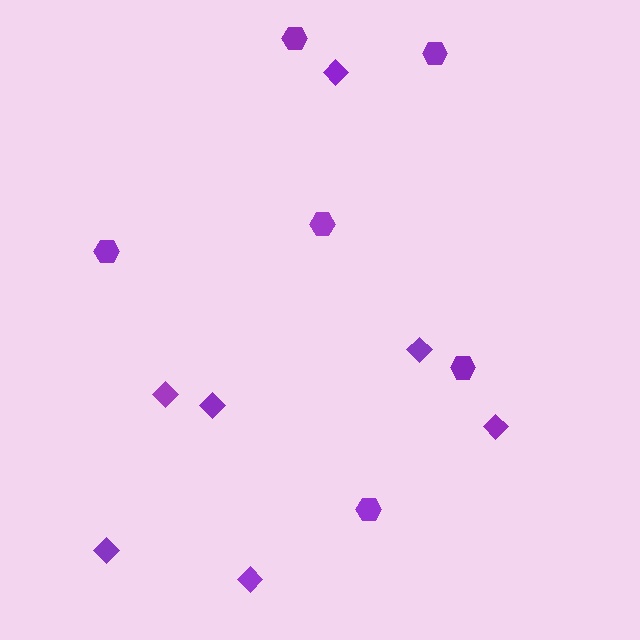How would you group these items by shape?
There are 2 groups: one group of diamonds (7) and one group of hexagons (6).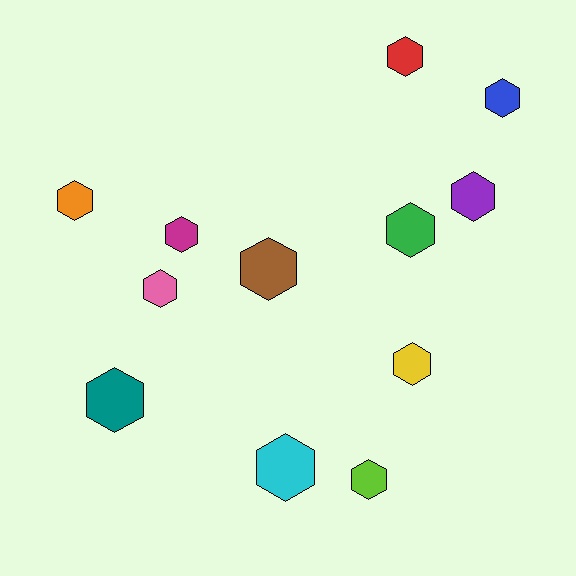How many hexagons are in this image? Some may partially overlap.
There are 12 hexagons.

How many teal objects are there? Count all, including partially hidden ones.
There is 1 teal object.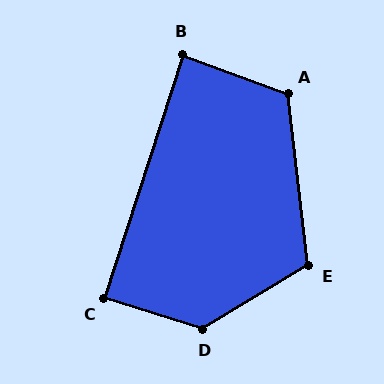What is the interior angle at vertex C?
Approximately 90 degrees (approximately right).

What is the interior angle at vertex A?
Approximately 117 degrees (obtuse).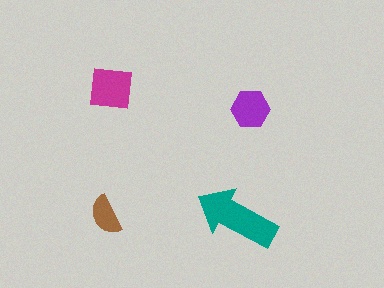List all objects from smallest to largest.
The brown semicircle, the purple hexagon, the magenta square, the teal arrow.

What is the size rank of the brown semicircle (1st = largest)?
4th.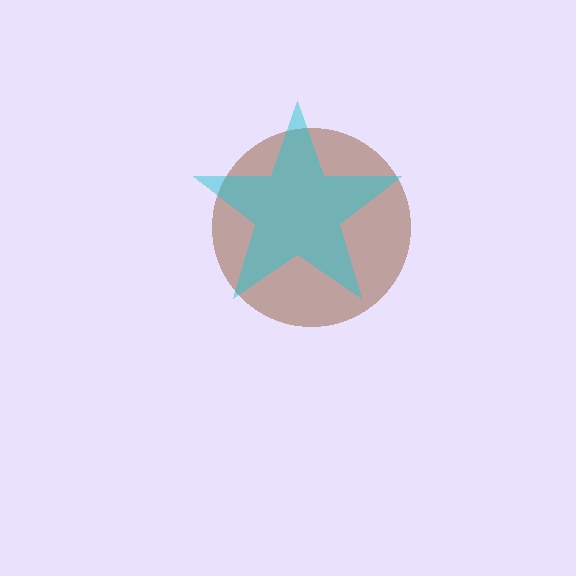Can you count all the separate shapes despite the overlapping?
Yes, there are 2 separate shapes.